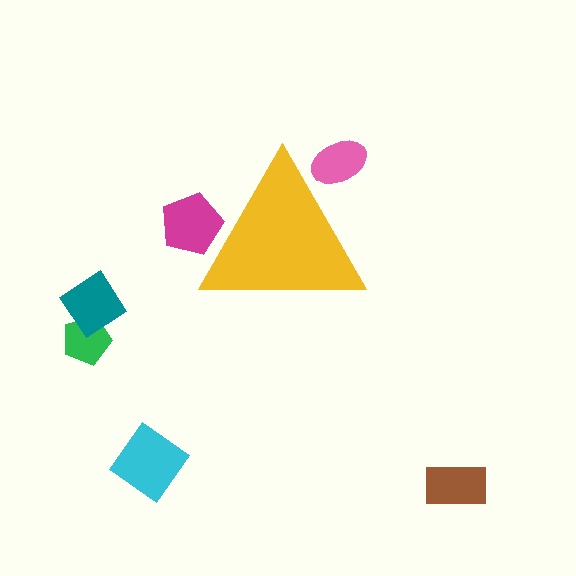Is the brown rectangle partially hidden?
No, the brown rectangle is fully visible.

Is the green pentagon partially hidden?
No, the green pentagon is fully visible.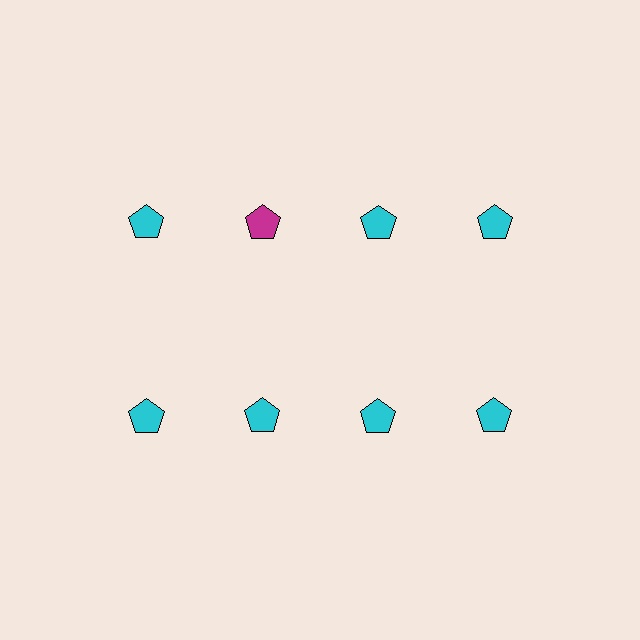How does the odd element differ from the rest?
It has a different color: magenta instead of cyan.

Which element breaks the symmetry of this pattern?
The magenta pentagon in the top row, second from left column breaks the symmetry. All other shapes are cyan pentagons.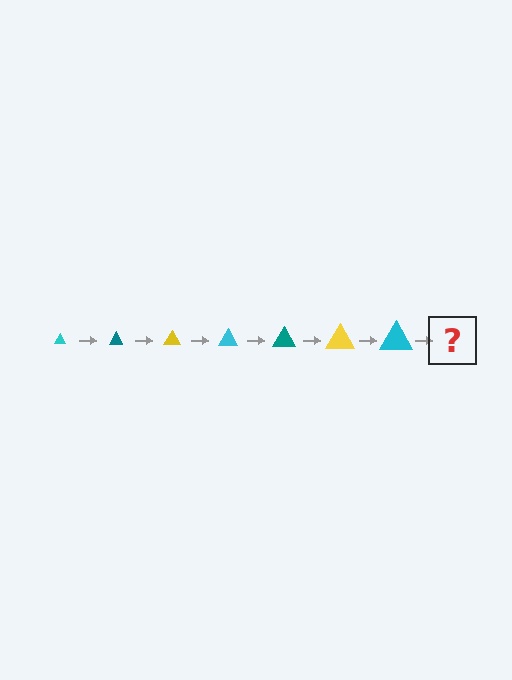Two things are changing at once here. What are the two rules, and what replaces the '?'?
The two rules are that the triangle grows larger each step and the color cycles through cyan, teal, and yellow. The '?' should be a teal triangle, larger than the previous one.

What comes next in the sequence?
The next element should be a teal triangle, larger than the previous one.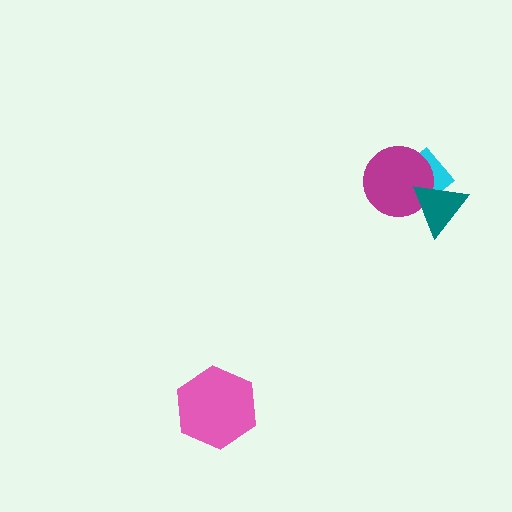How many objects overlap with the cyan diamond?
2 objects overlap with the cyan diamond.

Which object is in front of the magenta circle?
The teal triangle is in front of the magenta circle.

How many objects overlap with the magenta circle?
2 objects overlap with the magenta circle.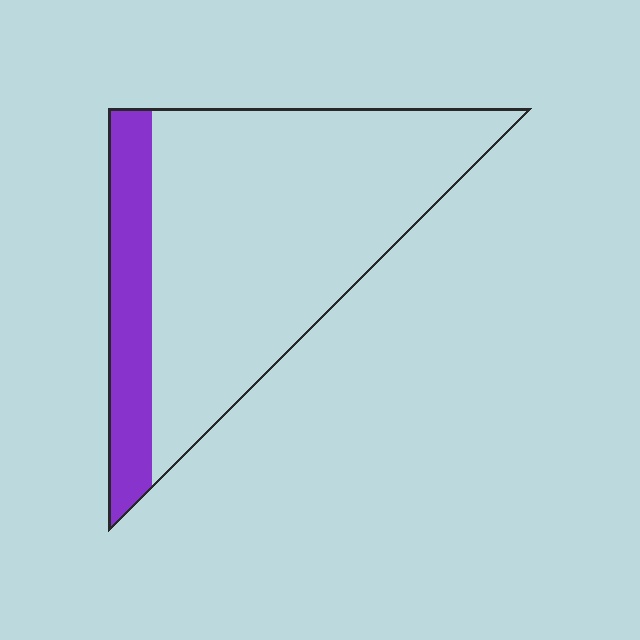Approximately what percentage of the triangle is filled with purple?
Approximately 20%.